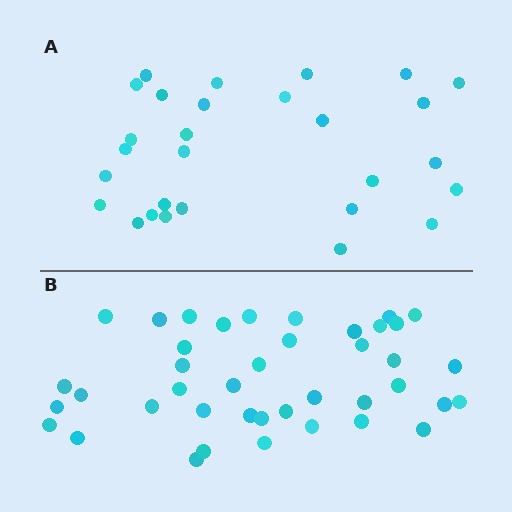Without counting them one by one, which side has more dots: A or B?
Region B (the bottom region) has more dots.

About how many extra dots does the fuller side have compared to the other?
Region B has approximately 15 more dots than region A.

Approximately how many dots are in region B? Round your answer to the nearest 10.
About 40 dots. (The exact count is 41, which rounds to 40.)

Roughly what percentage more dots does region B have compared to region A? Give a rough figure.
About 45% more.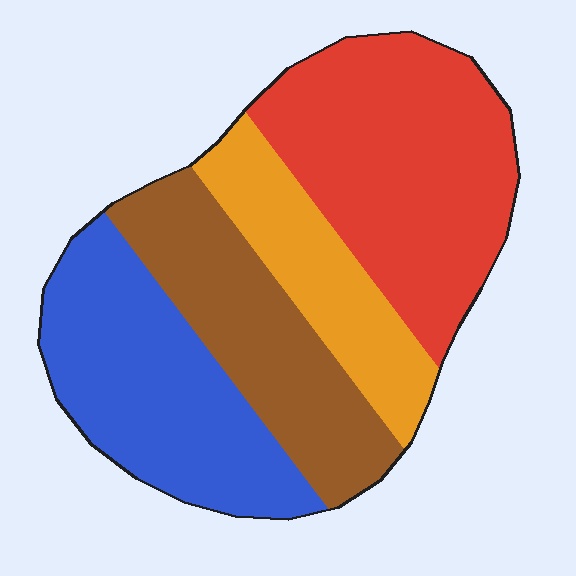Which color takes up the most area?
Red, at roughly 35%.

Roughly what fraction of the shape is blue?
Blue covers about 25% of the shape.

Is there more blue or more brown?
Blue.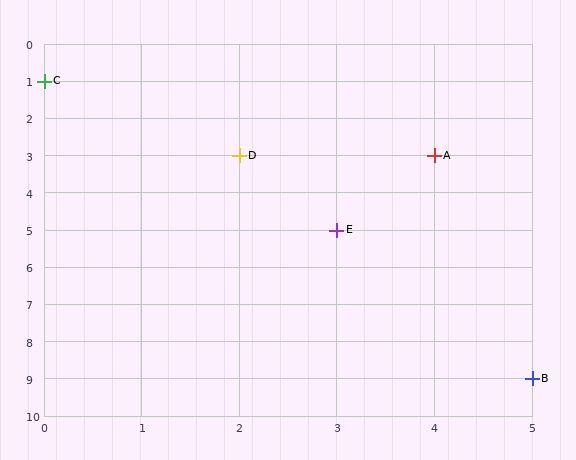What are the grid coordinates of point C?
Point C is at grid coordinates (0, 1).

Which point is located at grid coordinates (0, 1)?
Point C is at (0, 1).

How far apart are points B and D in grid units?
Points B and D are 3 columns and 6 rows apart (about 6.7 grid units diagonally).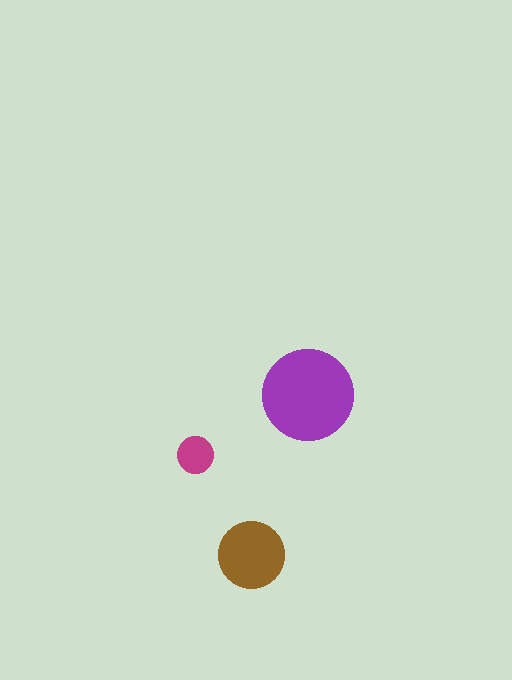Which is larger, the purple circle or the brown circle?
The purple one.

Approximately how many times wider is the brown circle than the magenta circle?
About 2 times wider.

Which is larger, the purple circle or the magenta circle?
The purple one.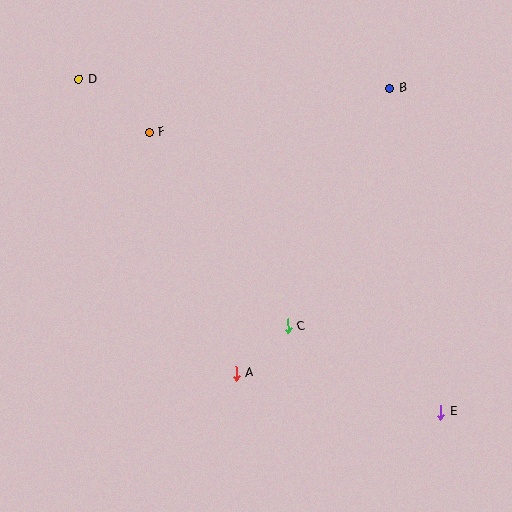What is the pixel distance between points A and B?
The distance between A and B is 324 pixels.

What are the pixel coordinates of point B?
Point B is at (389, 89).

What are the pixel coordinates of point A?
Point A is at (236, 373).